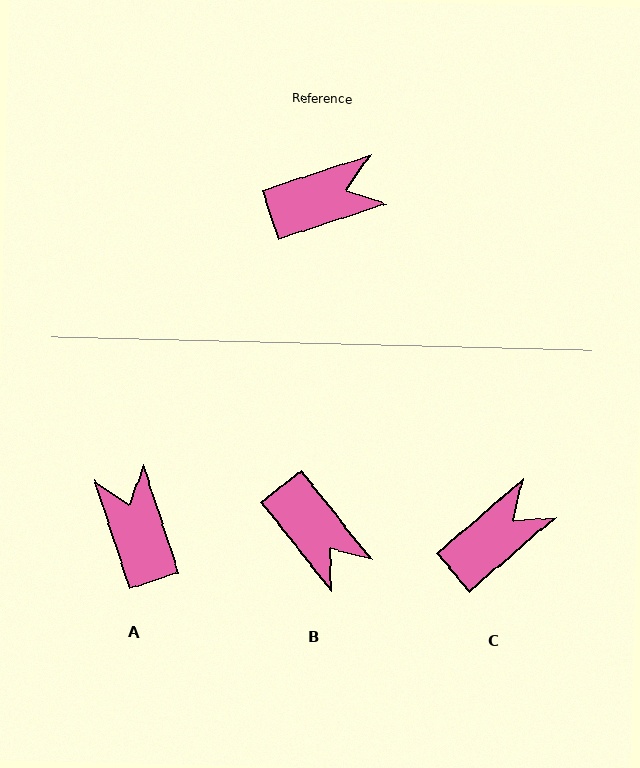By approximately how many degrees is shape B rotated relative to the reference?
Approximately 69 degrees clockwise.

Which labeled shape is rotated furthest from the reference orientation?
A, about 90 degrees away.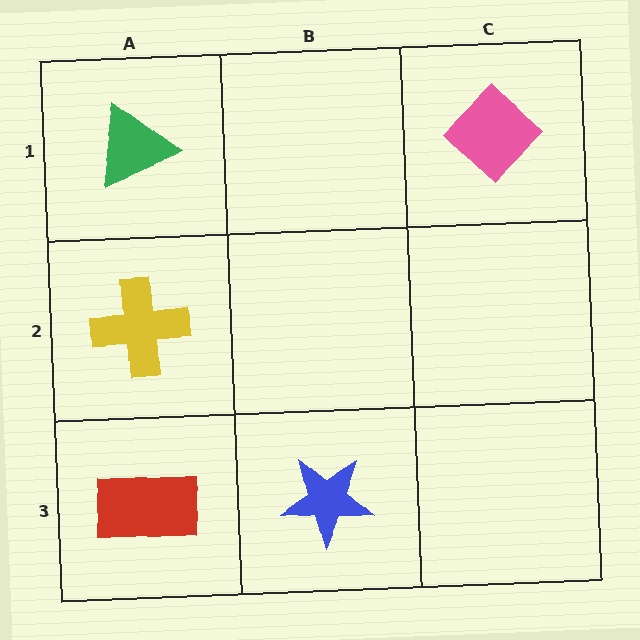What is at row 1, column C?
A pink diamond.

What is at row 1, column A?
A green triangle.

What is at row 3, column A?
A red rectangle.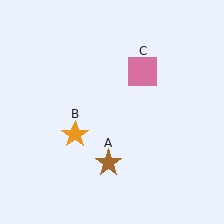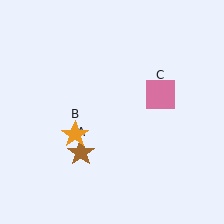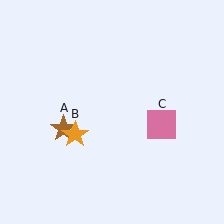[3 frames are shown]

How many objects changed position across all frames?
2 objects changed position: brown star (object A), pink square (object C).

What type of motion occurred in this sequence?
The brown star (object A), pink square (object C) rotated clockwise around the center of the scene.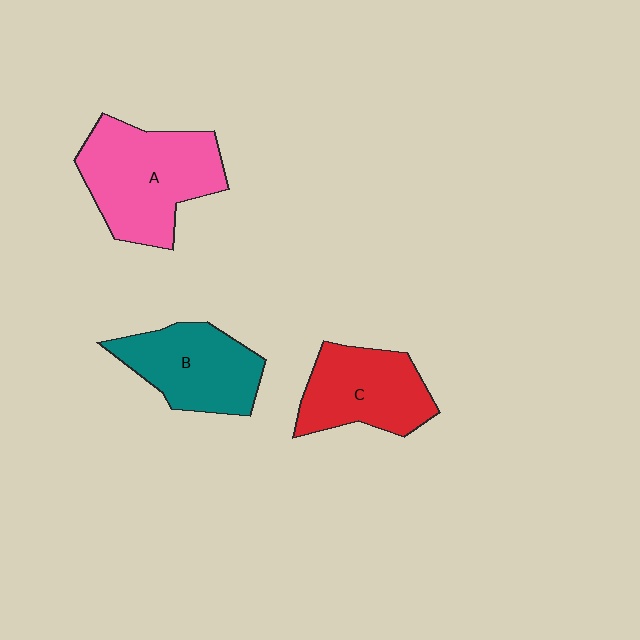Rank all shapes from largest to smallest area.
From largest to smallest: A (pink), B (teal), C (red).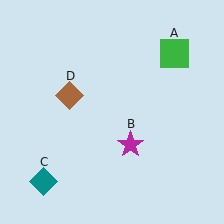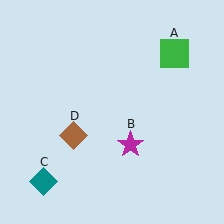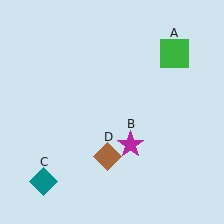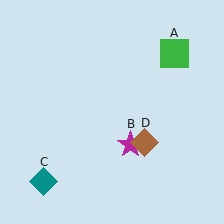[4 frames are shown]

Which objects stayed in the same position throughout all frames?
Green square (object A) and magenta star (object B) and teal diamond (object C) remained stationary.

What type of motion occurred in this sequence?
The brown diamond (object D) rotated counterclockwise around the center of the scene.